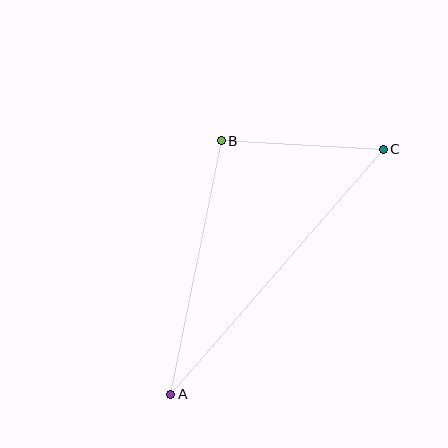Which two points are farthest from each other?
Points A and C are farthest from each other.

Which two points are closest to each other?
Points B and C are closest to each other.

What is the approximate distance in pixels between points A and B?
The distance between A and B is approximately 258 pixels.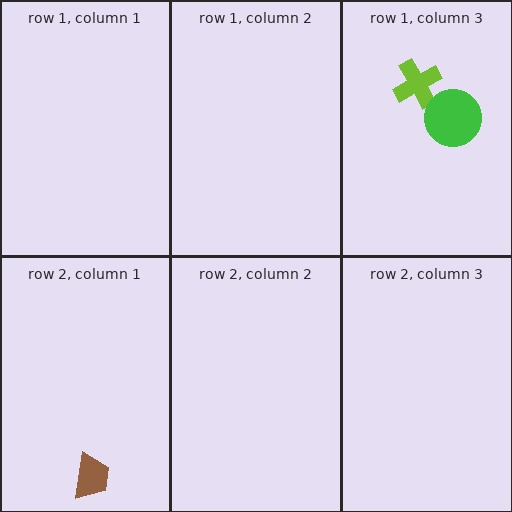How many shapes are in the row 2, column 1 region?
1.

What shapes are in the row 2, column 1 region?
The brown trapezoid.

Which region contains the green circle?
The row 1, column 3 region.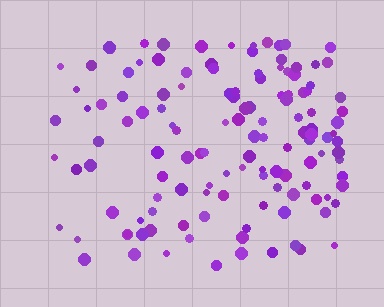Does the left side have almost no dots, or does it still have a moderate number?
Still a moderate number, just noticeably fewer than the right.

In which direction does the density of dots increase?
From left to right, with the right side densest.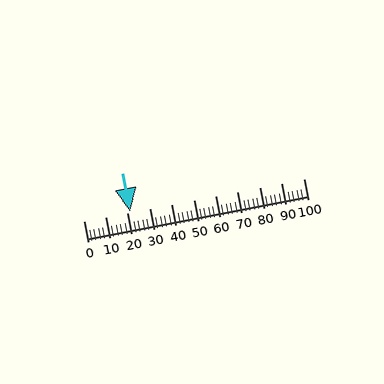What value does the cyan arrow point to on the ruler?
The cyan arrow points to approximately 21.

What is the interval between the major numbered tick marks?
The major tick marks are spaced 10 units apart.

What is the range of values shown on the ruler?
The ruler shows values from 0 to 100.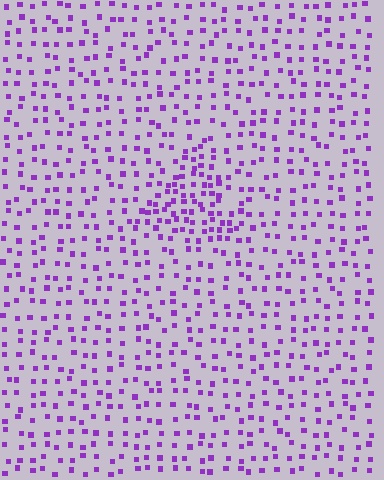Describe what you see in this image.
The image contains small purple elements arranged at two different densities. A triangle-shaped region is visible where the elements are more densely packed than the surrounding area.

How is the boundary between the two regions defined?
The boundary is defined by a change in element density (approximately 2.1x ratio). All elements are the same color, size, and shape.